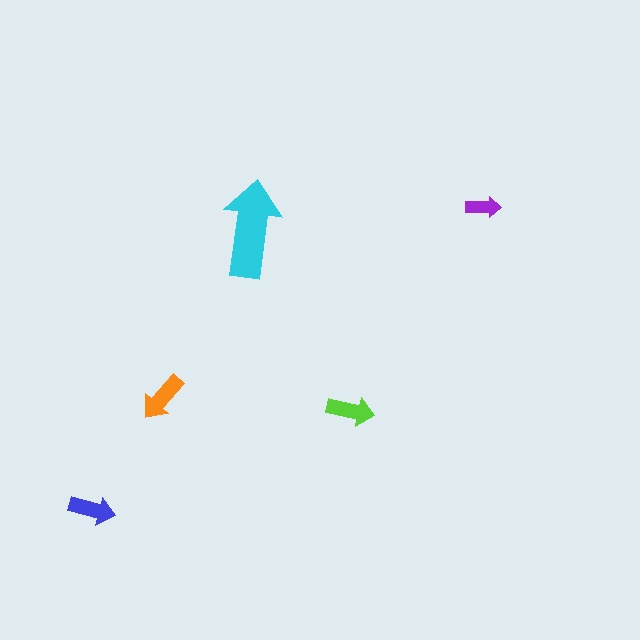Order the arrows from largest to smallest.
the cyan one, the orange one, the lime one, the blue one, the purple one.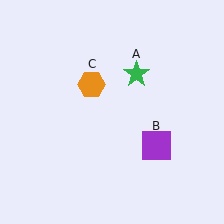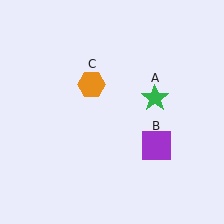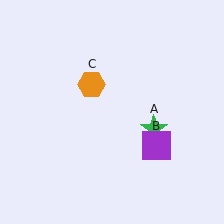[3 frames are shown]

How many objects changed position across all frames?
1 object changed position: green star (object A).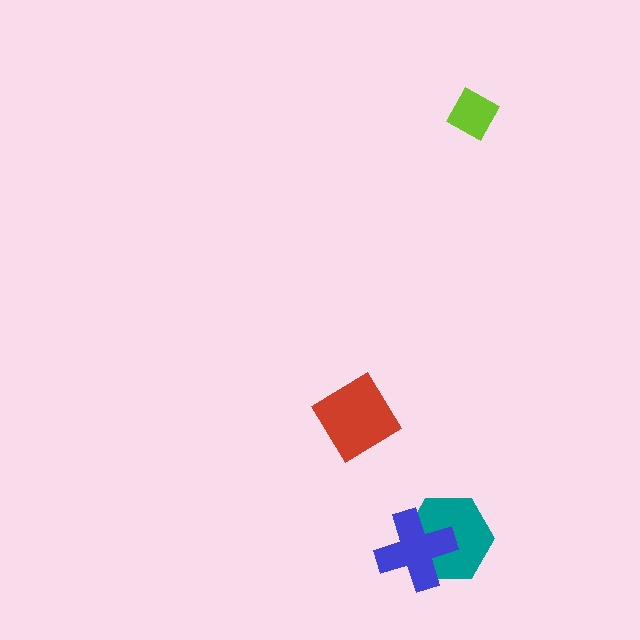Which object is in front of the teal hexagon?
The blue cross is in front of the teal hexagon.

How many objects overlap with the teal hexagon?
1 object overlaps with the teal hexagon.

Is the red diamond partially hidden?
No, no other shape covers it.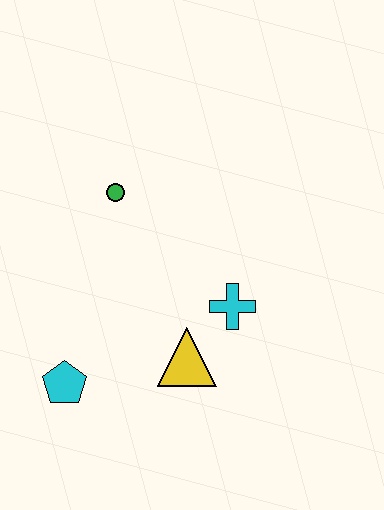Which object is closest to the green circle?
The cyan cross is closest to the green circle.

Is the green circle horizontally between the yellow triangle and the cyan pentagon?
Yes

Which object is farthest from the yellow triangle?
The green circle is farthest from the yellow triangle.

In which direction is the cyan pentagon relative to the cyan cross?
The cyan pentagon is to the left of the cyan cross.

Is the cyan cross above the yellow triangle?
Yes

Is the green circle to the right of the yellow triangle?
No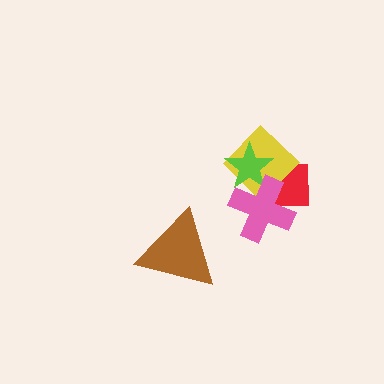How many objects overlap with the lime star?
3 objects overlap with the lime star.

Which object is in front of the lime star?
The pink cross is in front of the lime star.